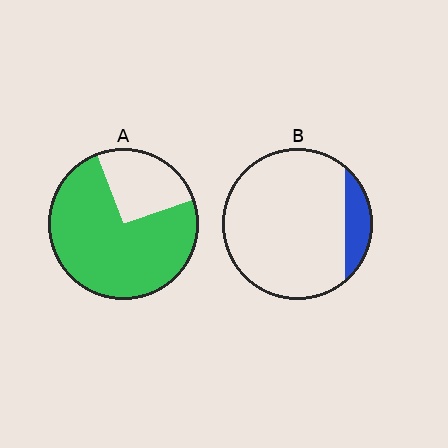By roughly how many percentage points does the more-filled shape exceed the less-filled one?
By roughly 60 percentage points (A over B).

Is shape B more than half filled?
No.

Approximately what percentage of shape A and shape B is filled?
A is approximately 75% and B is approximately 15%.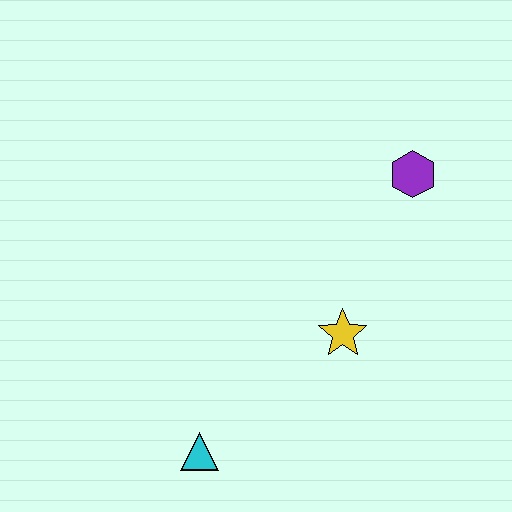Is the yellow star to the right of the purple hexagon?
No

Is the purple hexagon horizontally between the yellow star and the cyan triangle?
No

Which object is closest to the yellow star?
The purple hexagon is closest to the yellow star.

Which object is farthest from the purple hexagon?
The cyan triangle is farthest from the purple hexagon.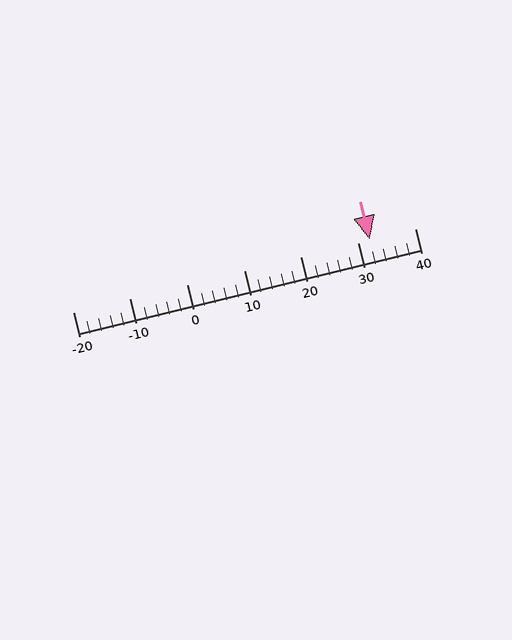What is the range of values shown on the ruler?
The ruler shows values from -20 to 40.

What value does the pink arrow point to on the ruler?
The pink arrow points to approximately 32.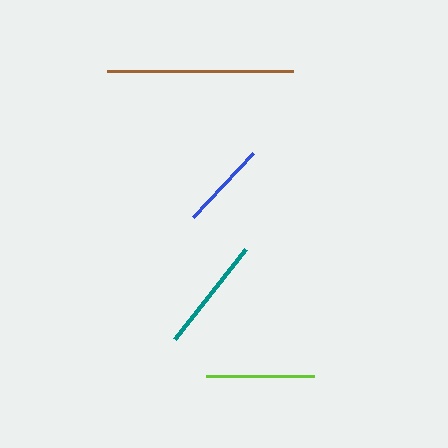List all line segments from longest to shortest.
From longest to shortest: brown, teal, lime, blue.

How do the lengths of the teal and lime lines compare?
The teal and lime lines are approximately the same length.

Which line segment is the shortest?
The blue line is the shortest at approximately 87 pixels.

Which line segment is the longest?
The brown line is the longest at approximately 186 pixels.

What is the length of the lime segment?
The lime segment is approximately 108 pixels long.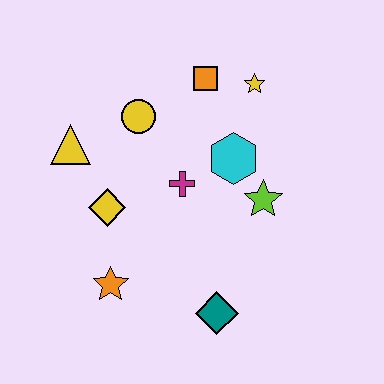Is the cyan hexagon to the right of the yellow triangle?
Yes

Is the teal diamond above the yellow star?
No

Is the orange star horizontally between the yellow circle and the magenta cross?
No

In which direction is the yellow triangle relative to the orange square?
The yellow triangle is to the left of the orange square.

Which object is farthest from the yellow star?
The orange star is farthest from the yellow star.